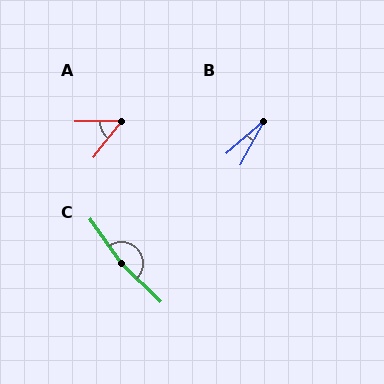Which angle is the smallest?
B, at approximately 22 degrees.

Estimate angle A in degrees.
Approximately 51 degrees.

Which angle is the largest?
C, at approximately 170 degrees.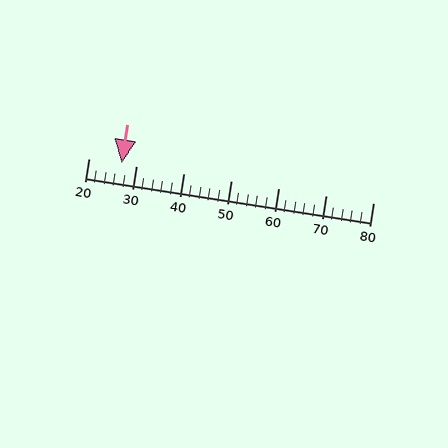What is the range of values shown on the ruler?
The ruler shows values from 20 to 80.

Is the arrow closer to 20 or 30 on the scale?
The arrow is closer to 30.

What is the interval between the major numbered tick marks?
The major tick marks are spaced 10 units apart.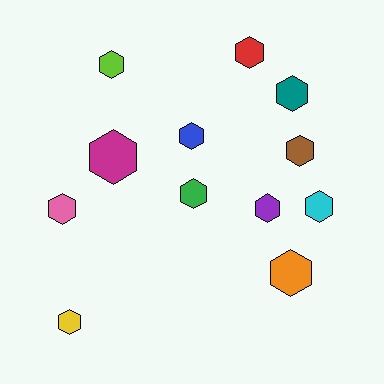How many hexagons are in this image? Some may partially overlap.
There are 12 hexagons.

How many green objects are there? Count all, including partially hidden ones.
There is 1 green object.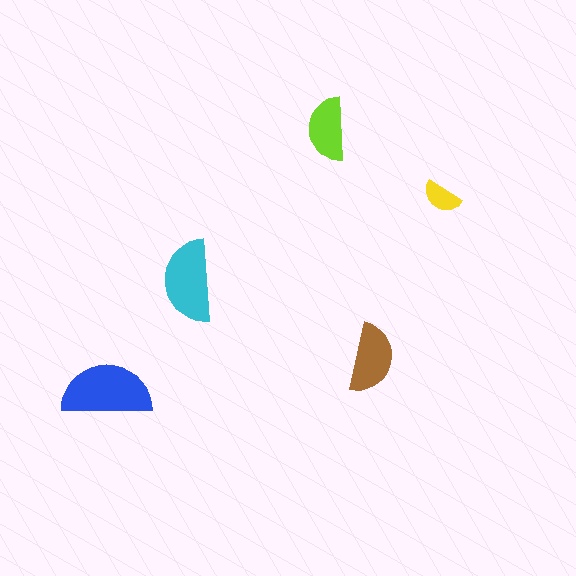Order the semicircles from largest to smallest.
the blue one, the cyan one, the brown one, the lime one, the yellow one.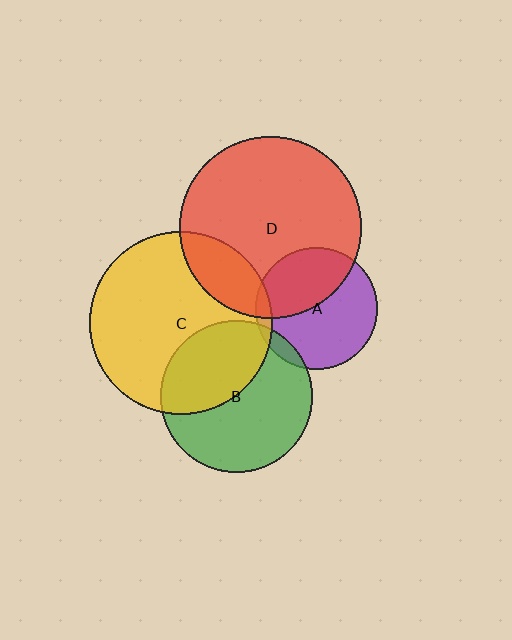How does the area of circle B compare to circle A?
Approximately 1.5 times.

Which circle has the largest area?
Circle C (yellow).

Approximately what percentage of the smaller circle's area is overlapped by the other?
Approximately 5%.